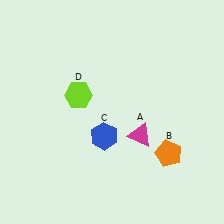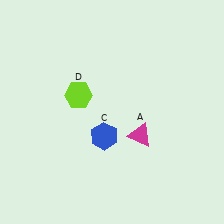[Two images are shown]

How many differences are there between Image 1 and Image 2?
There is 1 difference between the two images.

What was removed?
The orange pentagon (B) was removed in Image 2.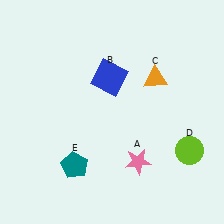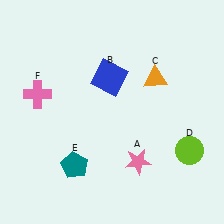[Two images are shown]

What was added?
A pink cross (F) was added in Image 2.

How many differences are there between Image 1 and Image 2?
There is 1 difference between the two images.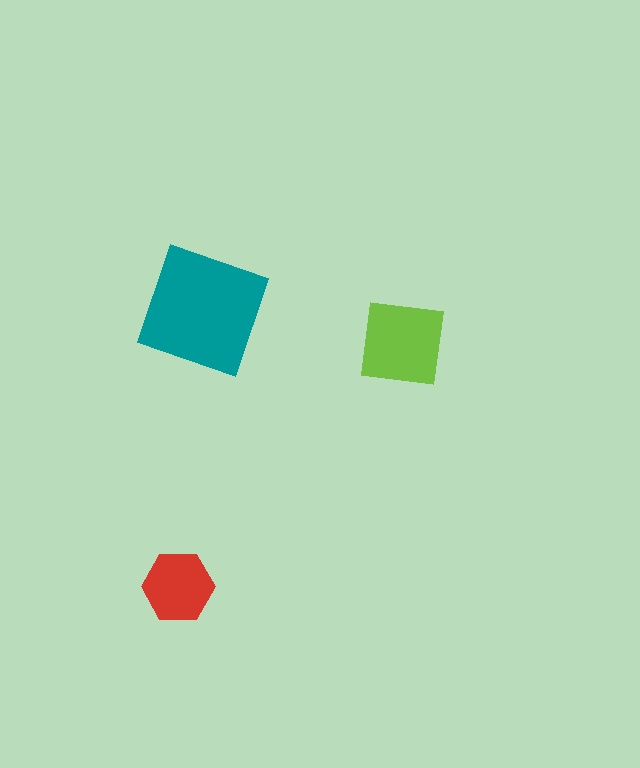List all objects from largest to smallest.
The teal square, the lime square, the red hexagon.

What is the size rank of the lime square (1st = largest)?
2nd.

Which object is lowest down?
The red hexagon is bottommost.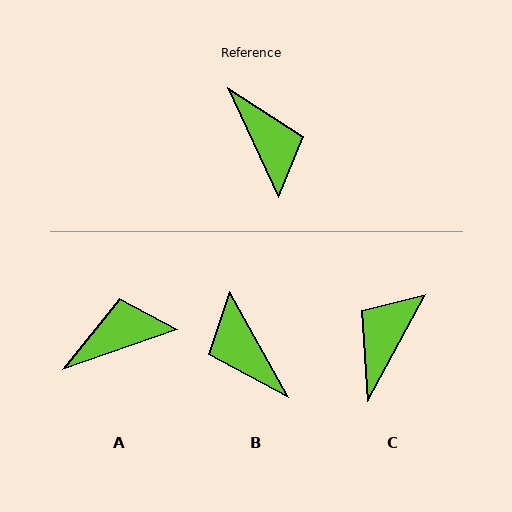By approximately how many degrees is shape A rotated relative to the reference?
Approximately 84 degrees counter-clockwise.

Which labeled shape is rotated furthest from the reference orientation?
B, about 175 degrees away.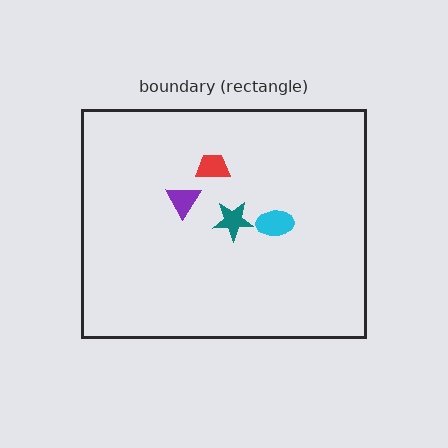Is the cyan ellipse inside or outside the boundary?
Inside.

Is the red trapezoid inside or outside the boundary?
Inside.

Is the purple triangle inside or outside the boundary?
Inside.